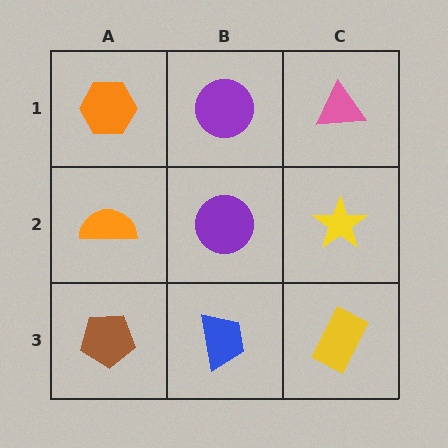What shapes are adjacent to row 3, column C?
A yellow star (row 2, column C), a blue trapezoid (row 3, column B).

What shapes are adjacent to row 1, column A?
An orange semicircle (row 2, column A), a purple circle (row 1, column B).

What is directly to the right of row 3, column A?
A blue trapezoid.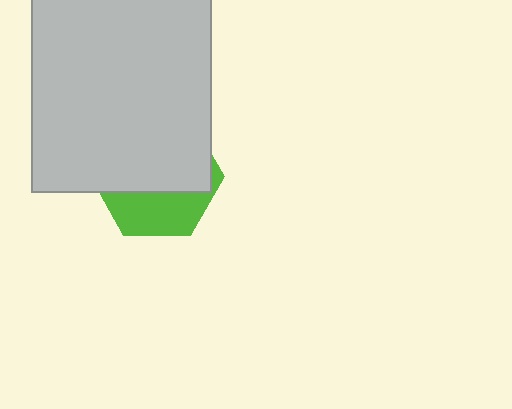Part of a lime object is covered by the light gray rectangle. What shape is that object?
It is a hexagon.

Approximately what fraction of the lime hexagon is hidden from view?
Roughly 65% of the lime hexagon is hidden behind the light gray rectangle.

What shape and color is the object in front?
The object in front is a light gray rectangle.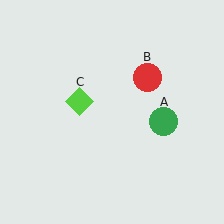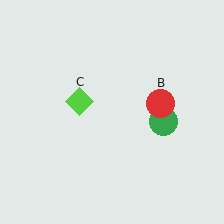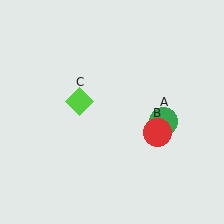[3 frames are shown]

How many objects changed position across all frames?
1 object changed position: red circle (object B).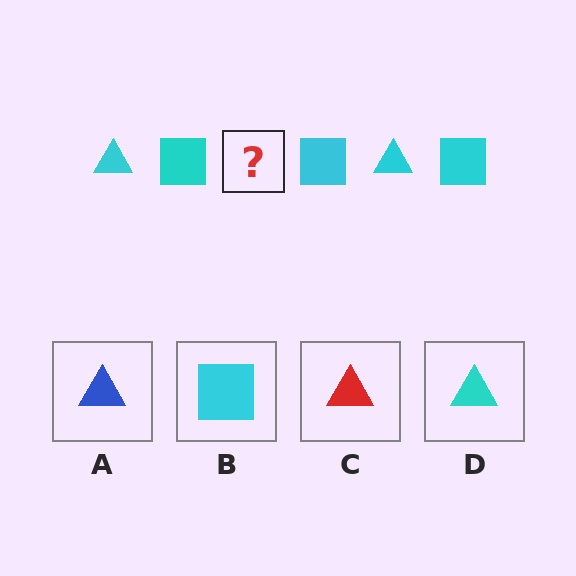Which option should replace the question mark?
Option D.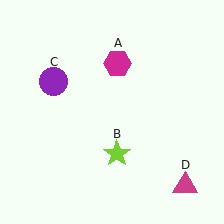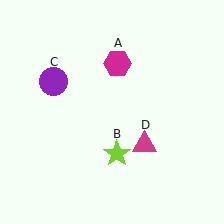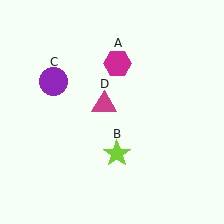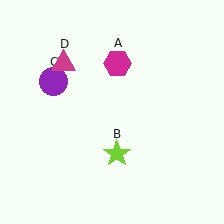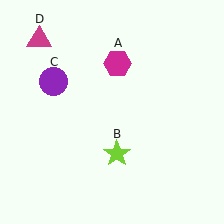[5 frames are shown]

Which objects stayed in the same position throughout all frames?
Magenta hexagon (object A) and lime star (object B) and purple circle (object C) remained stationary.